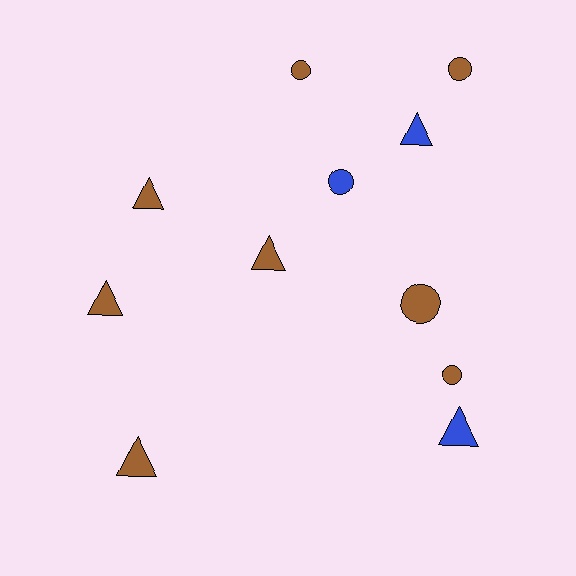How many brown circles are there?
There are 4 brown circles.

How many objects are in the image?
There are 11 objects.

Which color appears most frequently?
Brown, with 8 objects.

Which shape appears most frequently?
Triangle, with 6 objects.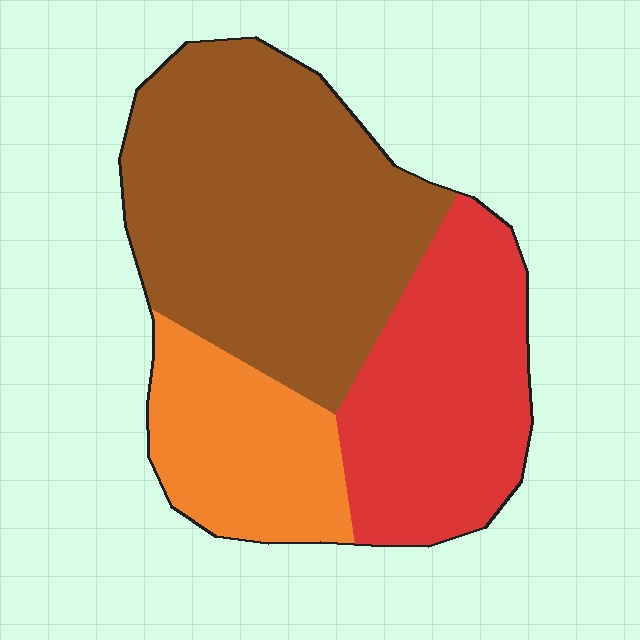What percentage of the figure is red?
Red takes up about one third (1/3) of the figure.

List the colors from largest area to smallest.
From largest to smallest: brown, red, orange.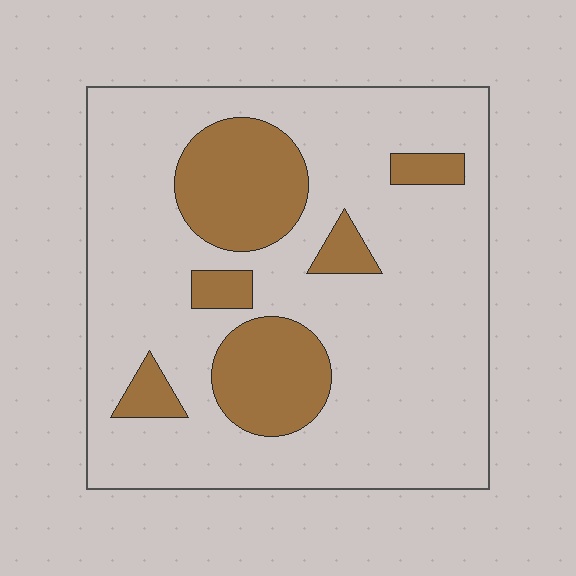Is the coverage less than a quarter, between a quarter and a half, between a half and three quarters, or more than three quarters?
Less than a quarter.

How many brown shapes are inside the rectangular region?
6.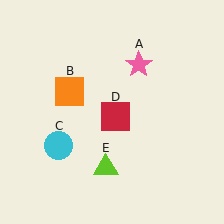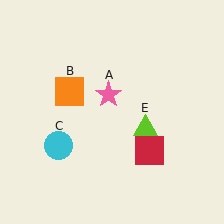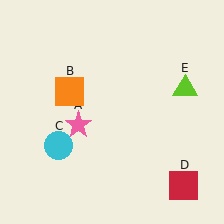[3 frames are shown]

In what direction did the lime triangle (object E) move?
The lime triangle (object E) moved up and to the right.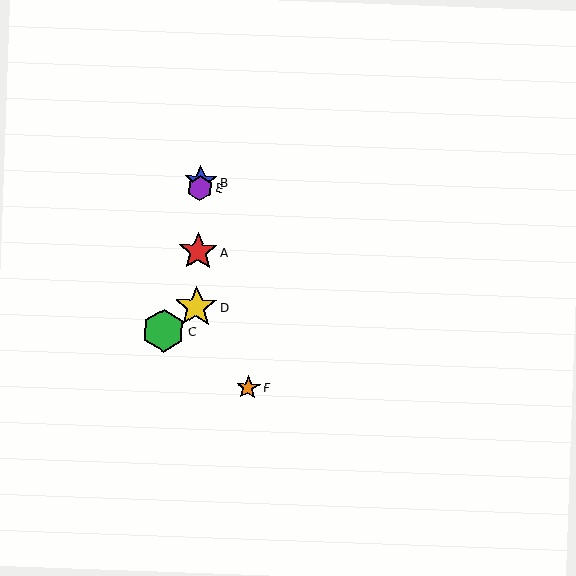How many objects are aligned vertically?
4 objects (A, B, D, E) are aligned vertically.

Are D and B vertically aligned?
Yes, both are at x≈196.